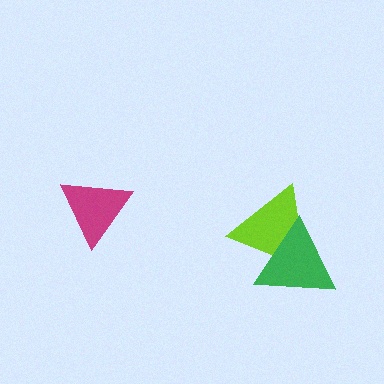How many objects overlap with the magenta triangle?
0 objects overlap with the magenta triangle.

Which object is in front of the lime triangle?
The green triangle is in front of the lime triangle.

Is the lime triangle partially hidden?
Yes, it is partially covered by another shape.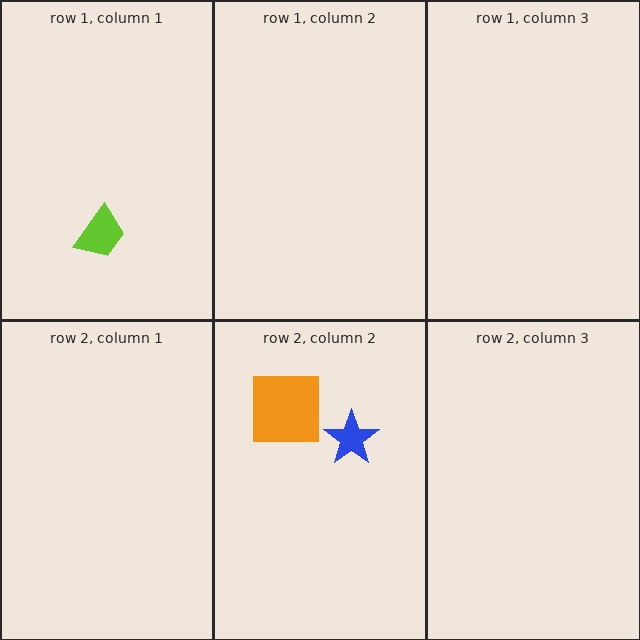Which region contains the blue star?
The row 2, column 2 region.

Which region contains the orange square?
The row 2, column 2 region.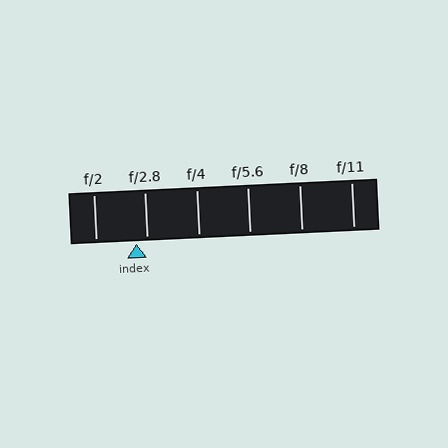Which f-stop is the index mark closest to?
The index mark is closest to f/2.8.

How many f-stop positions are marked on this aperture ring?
There are 6 f-stop positions marked.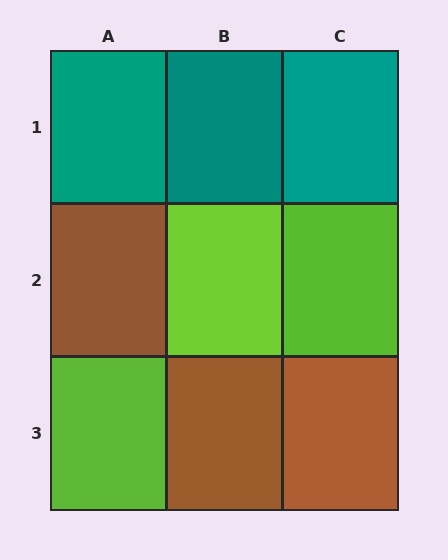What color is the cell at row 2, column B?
Lime.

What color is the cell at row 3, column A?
Lime.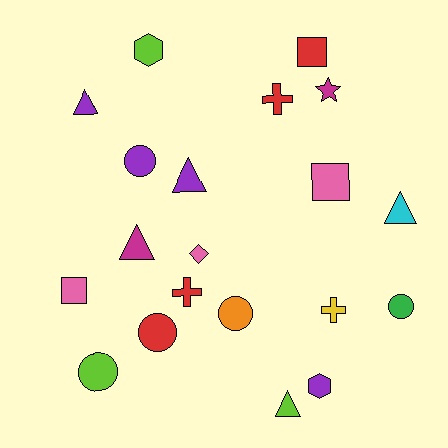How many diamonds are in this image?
There is 1 diamond.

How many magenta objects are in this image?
There are 2 magenta objects.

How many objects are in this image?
There are 20 objects.